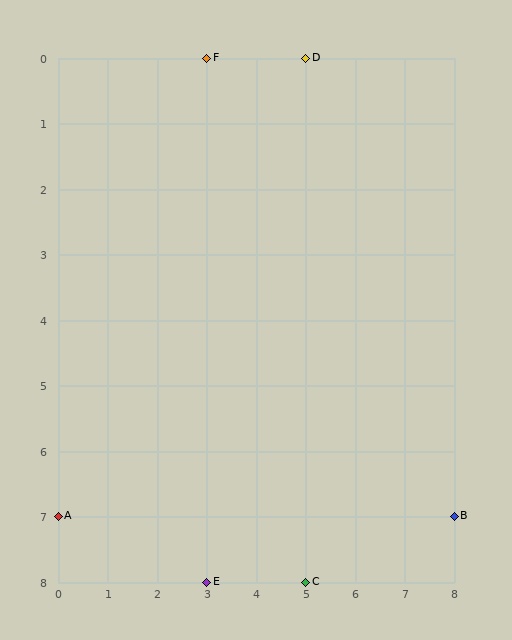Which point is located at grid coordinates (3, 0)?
Point F is at (3, 0).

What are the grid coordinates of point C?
Point C is at grid coordinates (5, 8).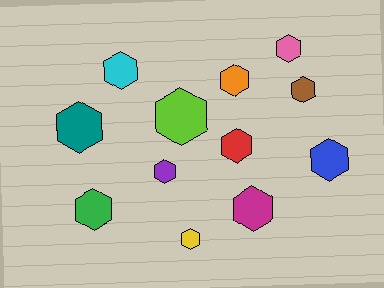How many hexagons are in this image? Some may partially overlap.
There are 12 hexagons.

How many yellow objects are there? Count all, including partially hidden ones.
There is 1 yellow object.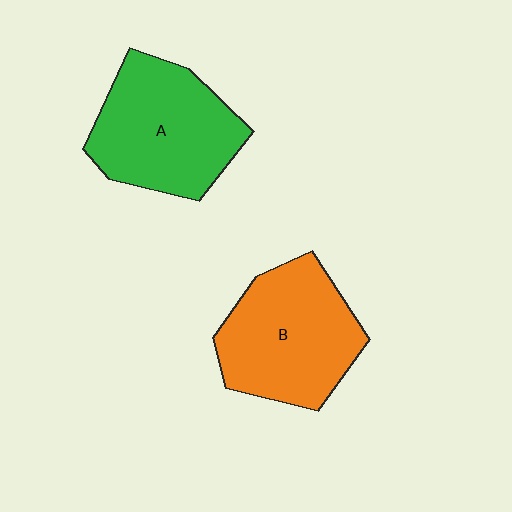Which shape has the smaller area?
Shape B (orange).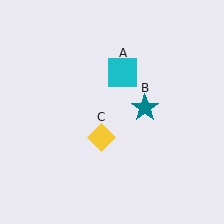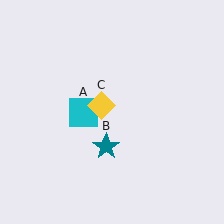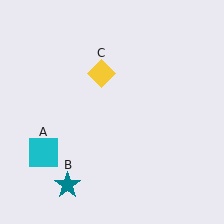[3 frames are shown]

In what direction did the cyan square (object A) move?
The cyan square (object A) moved down and to the left.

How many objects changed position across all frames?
3 objects changed position: cyan square (object A), teal star (object B), yellow diamond (object C).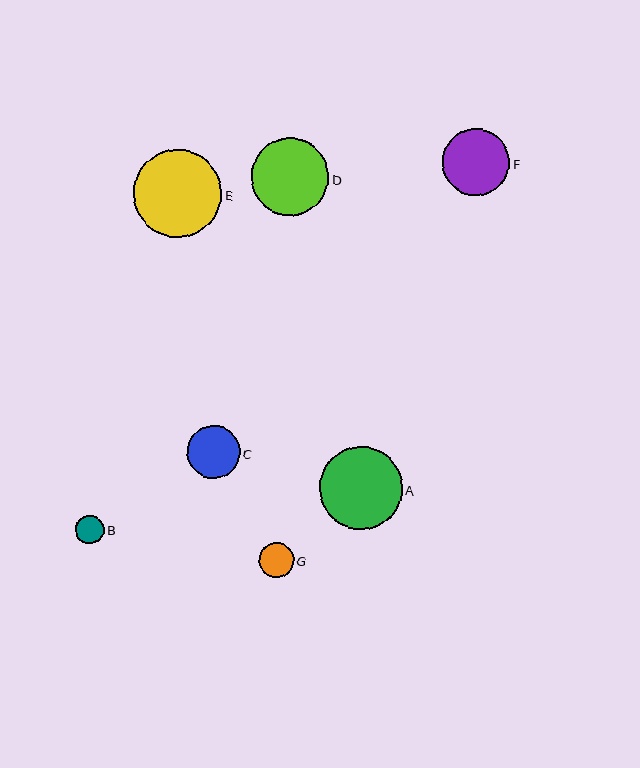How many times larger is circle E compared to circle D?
Circle E is approximately 1.1 times the size of circle D.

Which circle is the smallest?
Circle B is the smallest with a size of approximately 28 pixels.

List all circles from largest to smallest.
From largest to smallest: E, A, D, F, C, G, B.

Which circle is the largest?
Circle E is the largest with a size of approximately 88 pixels.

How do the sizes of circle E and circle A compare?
Circle E and circle A are approximately the same size.